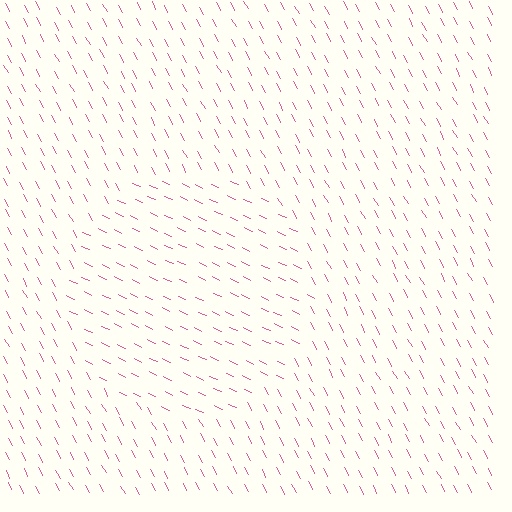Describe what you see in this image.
The image is filled with small pink line segments. A circle region in the image has lines oriented differently from the surrounding lines, creating a visible texture boundary.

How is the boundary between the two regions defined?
The boundary is defined purely by a change in line orientation (approximately 36 degrees difference). All lines are the same color and thickness.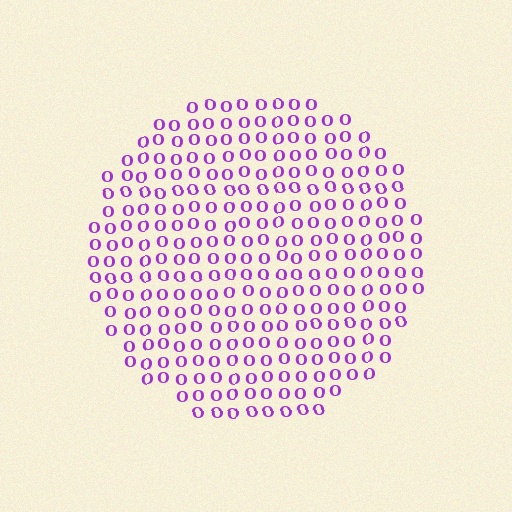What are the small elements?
The small elements are letter O's.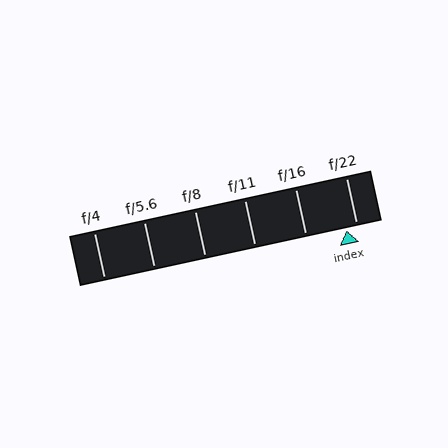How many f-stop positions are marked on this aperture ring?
There are 6 f-stop positions marked.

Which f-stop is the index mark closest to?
The index mark is closest to f/22.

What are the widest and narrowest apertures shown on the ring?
The widest aperture shown is f/4 and the narrowest is f/22.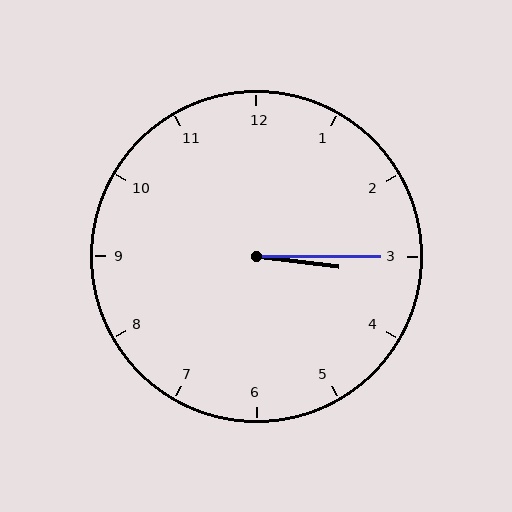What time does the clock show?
3:15.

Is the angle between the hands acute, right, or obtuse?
It is acute.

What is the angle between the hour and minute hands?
Approximately 8 degrees.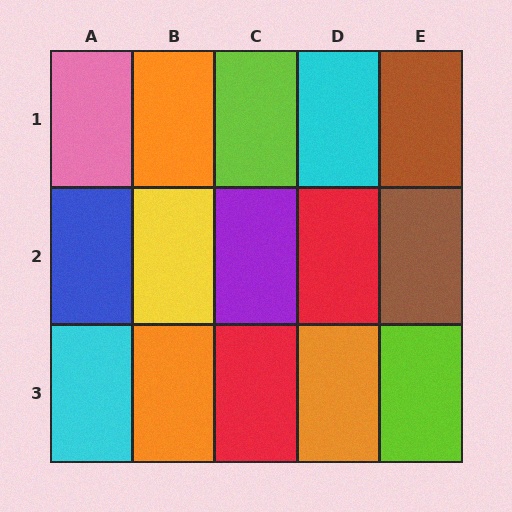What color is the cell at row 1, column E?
Brown.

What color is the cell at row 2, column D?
Red.